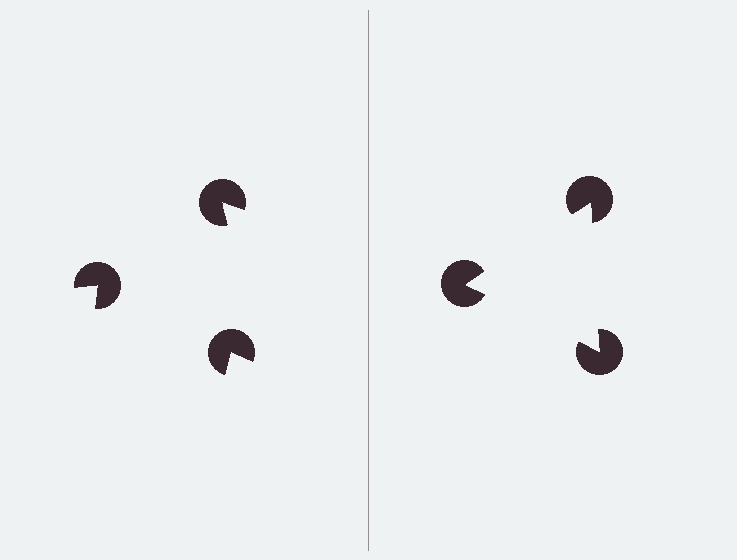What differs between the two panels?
The pac-man discs are positioned identically on both sides; only the wedge orientations differ. On the right they align to a triangle; on the left they are misaligned.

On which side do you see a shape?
An illusory triangle appears on the right side. On the left side the wedge cuts are rotated, so no coherent shape forms.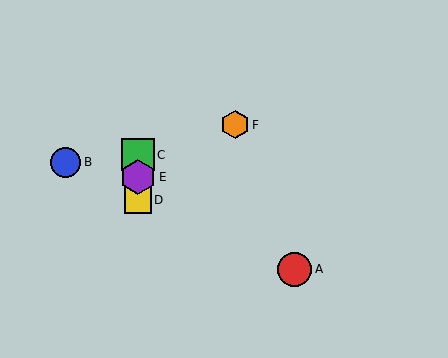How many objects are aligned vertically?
3 objects (C, D, E) are aligned vertically.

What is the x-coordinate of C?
Object C is at x≈138.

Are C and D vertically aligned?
Yes, both are at x≈138.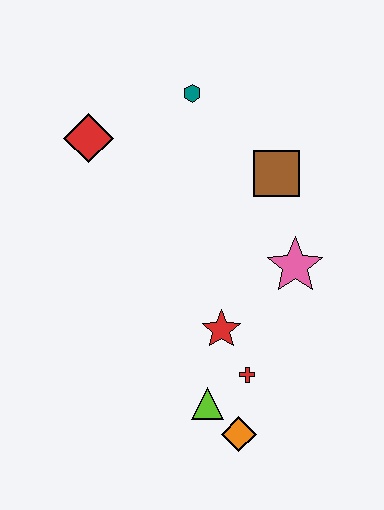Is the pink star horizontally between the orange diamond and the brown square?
No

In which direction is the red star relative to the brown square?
The red star is below the brown square.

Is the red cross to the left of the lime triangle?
No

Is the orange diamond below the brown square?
Yes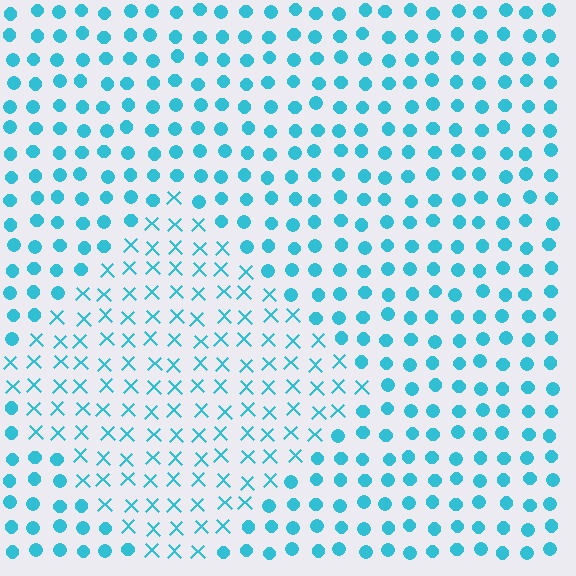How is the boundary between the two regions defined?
The boundary is defined by a change in element shape: X marks inside vs. circles outside. All elements share the same color and spacing.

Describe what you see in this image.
The image is filled with small cyan elements arranged in a uniform grid. A diamond-shaped region contains X marks, while the surrounding area contains circles. The boundary is defined purely by the change in element shape.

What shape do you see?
I see a diamond.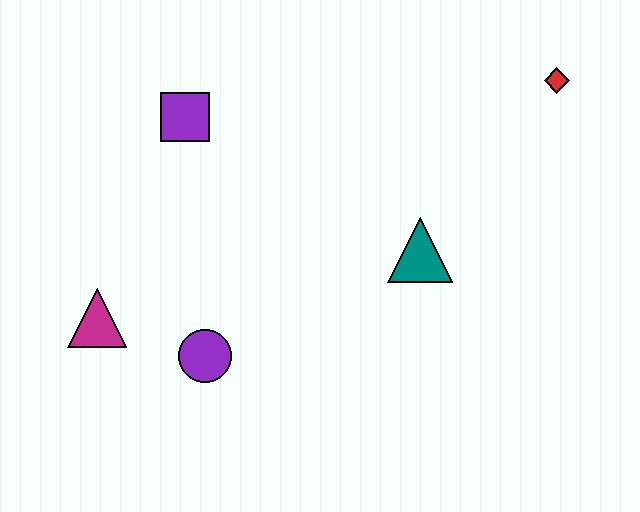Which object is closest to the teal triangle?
The red diamond is closest to the teal triangle.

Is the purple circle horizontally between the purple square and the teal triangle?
Yes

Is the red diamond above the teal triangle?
Yes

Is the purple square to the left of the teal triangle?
Yes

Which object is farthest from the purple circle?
The red diamond is farthest from the purple circle.